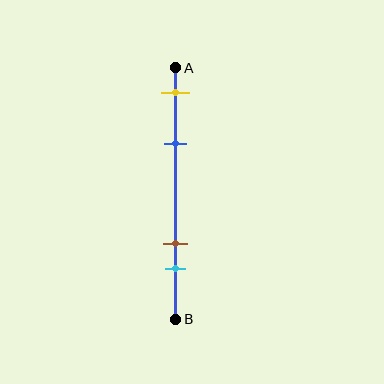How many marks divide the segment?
There are 4 marks dividing the segment.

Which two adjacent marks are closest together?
The brown and cyan marks are the closest adjacent pair.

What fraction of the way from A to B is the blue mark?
The blue mark is approximately 30% (0.3) of the way from A to B.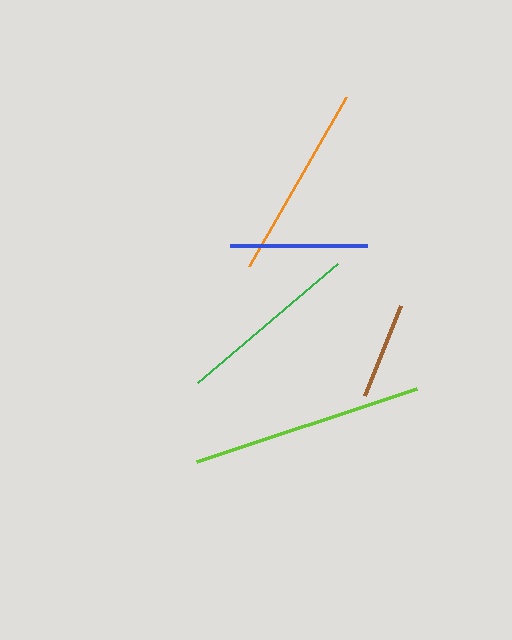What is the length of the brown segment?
The brown segment is approximately 97 pixels long.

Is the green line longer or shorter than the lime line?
The lime line is longer than the green line.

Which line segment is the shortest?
The brown line is the shortest at approximately 97 pixels.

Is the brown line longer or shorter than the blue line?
The blue line is longer than the brown line.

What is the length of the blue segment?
The blue segment is approximately 136 pixels long.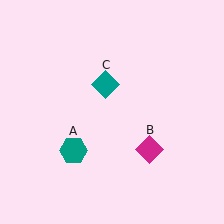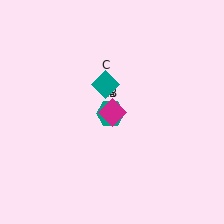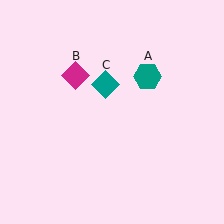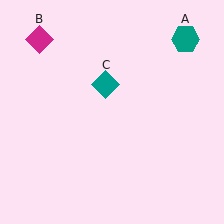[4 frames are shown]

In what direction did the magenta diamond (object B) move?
The magenta diamond (object B) moved up and to the left.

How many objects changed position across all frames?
2 objects changed position: teal hexagon (object A), magenta diamond (object B).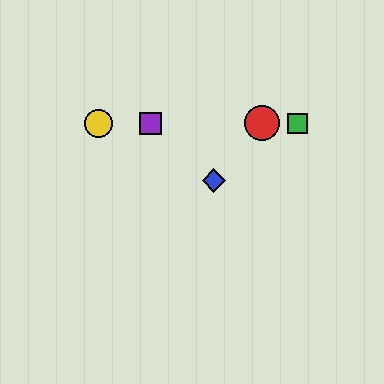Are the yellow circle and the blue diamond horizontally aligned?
No, the yellow circle is at y≈123 and the blue diamond is at y≈180.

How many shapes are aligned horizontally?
4 shapes (the red circle, the green square, the yellow circle, the purple square) are aligned horizontally.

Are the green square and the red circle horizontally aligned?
Yes, both are at y≈123.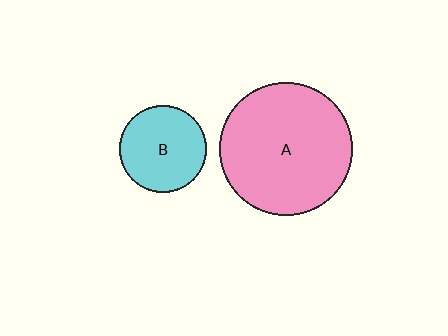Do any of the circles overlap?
No, none of the circles overlap.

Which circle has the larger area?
Circle A (pink).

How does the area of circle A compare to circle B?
Approximately 2.3 times.